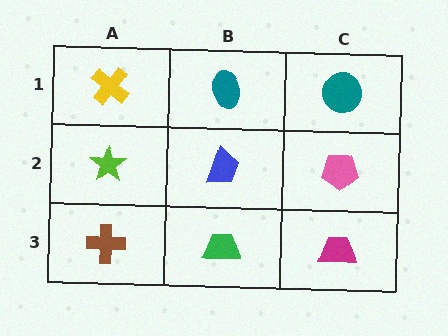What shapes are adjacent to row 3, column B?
A blue trapezoid (row 2, column B), a brown cross (row 3, column A), a magenta trapezoid (row 3, column C).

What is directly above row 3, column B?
A blue trapezoid.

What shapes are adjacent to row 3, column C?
A pink pentagon (row 2, column C), a green trapezoid (row 3, column B).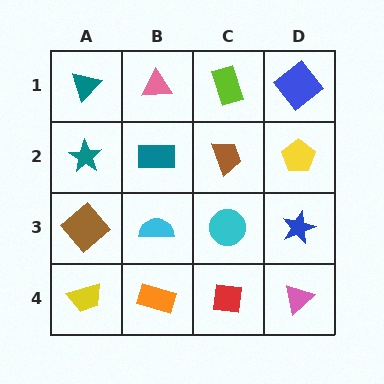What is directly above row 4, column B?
A cyan semicircle.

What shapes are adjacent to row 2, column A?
A teal triangle (row 1, column A), a brown diamond (row 3, column A), a teal rectangle (row 2, column B).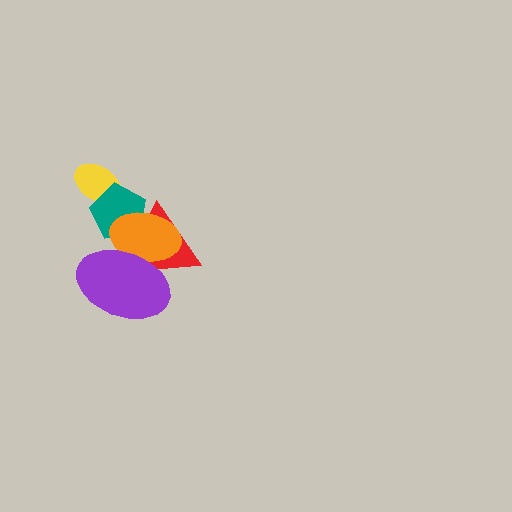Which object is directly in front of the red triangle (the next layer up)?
The orange ellipse is directly in front of the red triangle.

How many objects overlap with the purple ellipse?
2 objects overlap with the purple ellipse.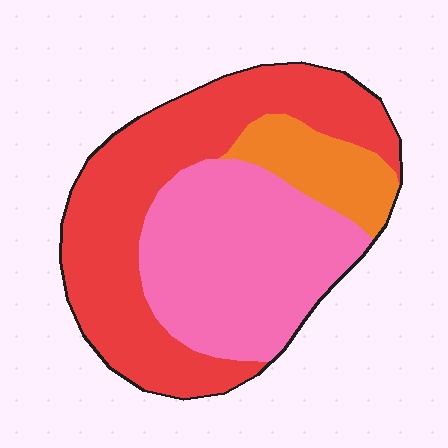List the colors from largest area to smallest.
From largest to smallest: red, pink, orange.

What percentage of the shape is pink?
Pink takes up about two fifths (2/5) of the shape.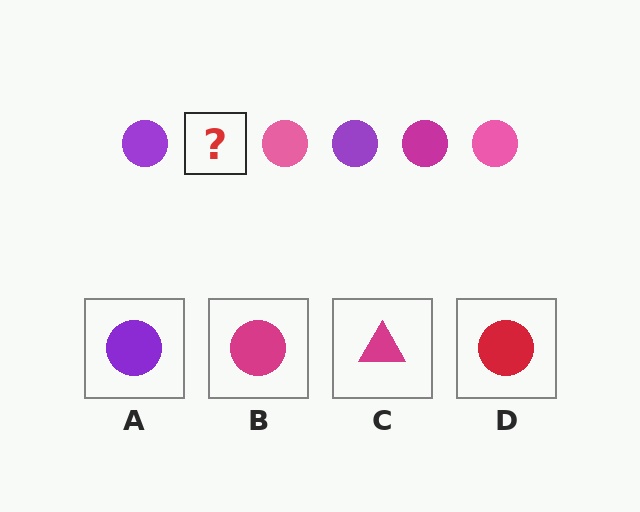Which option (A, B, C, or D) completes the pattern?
B.